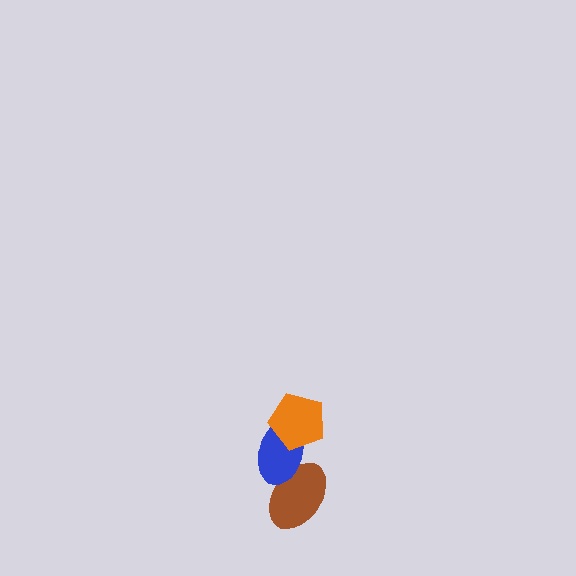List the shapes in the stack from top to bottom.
From top to bottom: the orange pentagon, the blue ellipse, the brown ellipse.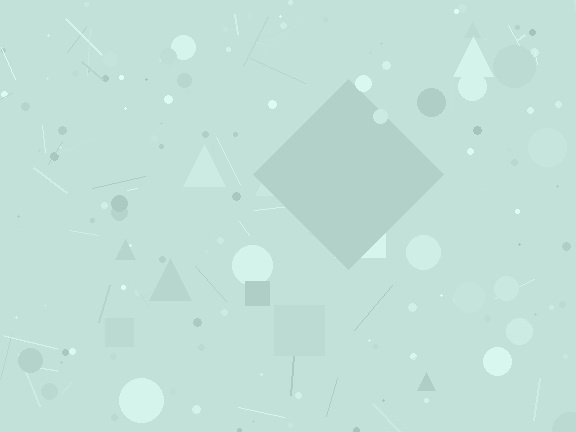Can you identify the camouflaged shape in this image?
The camouflaged shape is a diamond.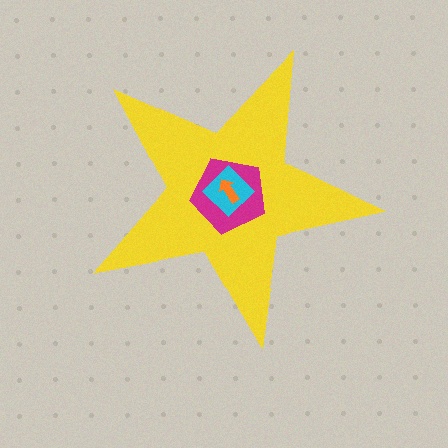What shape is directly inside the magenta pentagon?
The cyan diamond.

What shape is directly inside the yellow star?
The magenta pentagon.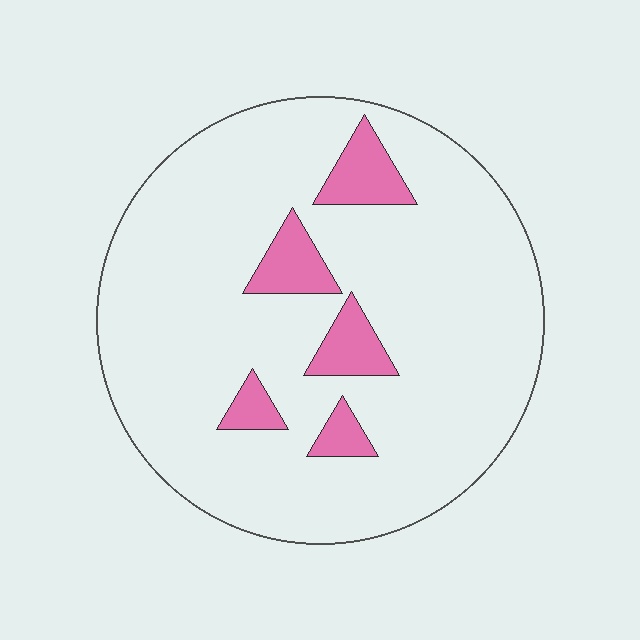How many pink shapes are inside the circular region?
5.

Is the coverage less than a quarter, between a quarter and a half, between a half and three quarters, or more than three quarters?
Less than a quarter.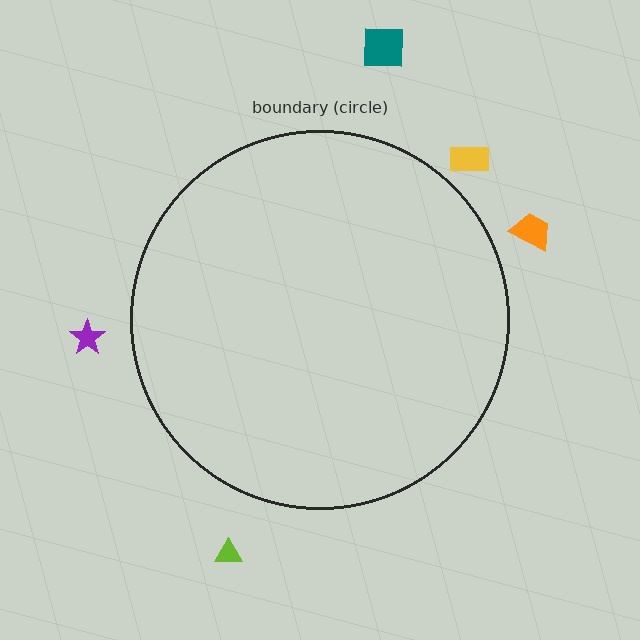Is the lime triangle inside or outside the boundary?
Outside.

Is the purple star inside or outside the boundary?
Outside.